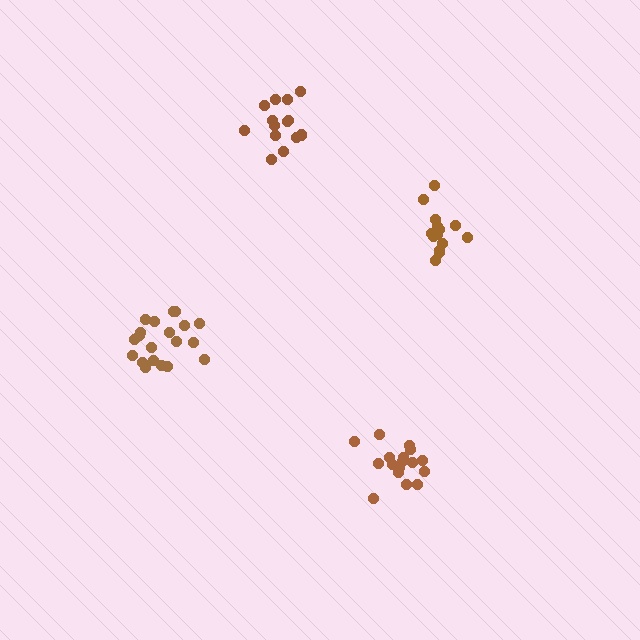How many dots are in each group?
Group 1: 15 dots, Group 2: 17 dots, Group 3: 20 dots, Group 4: 15 dots (67 total).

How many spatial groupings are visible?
There are 4 spatial groupings.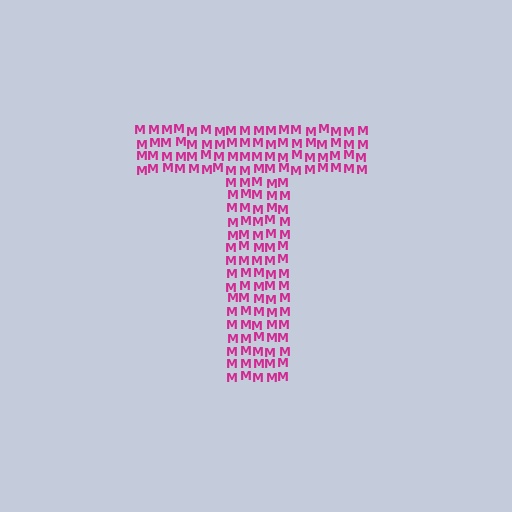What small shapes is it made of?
It is made of small letter M's.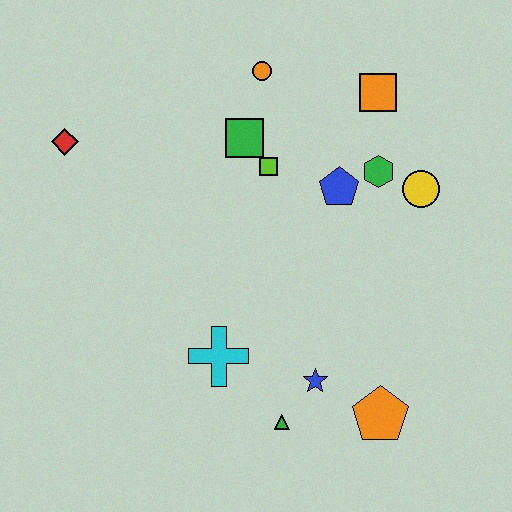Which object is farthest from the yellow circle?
The red diamond is farthest from the yellow circle.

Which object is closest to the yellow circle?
The green hexagon is closest to the yellow circle.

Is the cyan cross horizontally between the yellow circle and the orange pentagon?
No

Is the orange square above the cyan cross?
Yes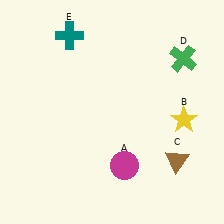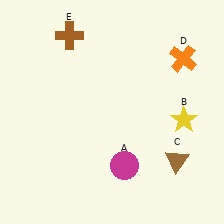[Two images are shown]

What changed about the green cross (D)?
In Image 1, D is green. In Image 2, it changed to orange.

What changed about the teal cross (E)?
In Image 1, E is teal. In Image 2, it changed to brown.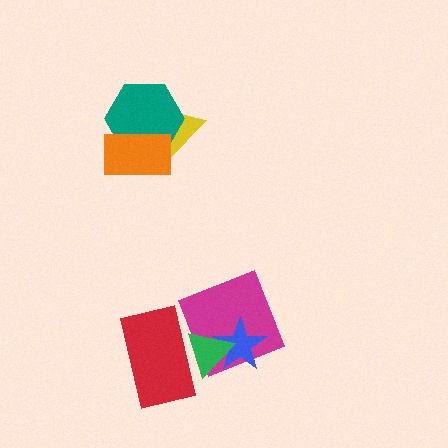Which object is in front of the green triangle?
The red rectangle is in front of the green triangle.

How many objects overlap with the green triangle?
3 objects overlap with the green triangle.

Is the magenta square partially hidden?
Yes, it is partially covered by another shape.